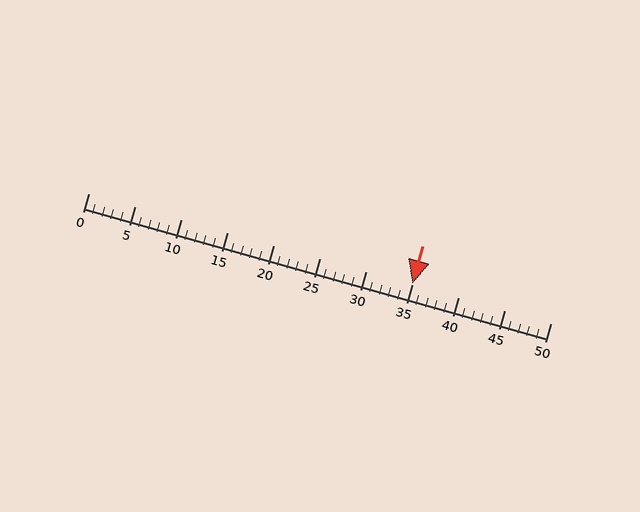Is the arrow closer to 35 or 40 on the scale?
The arrow is closer to 35.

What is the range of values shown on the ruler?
The ruler shows values from 0 to 50.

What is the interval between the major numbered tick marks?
The major tick marks are spaced 5 units apart.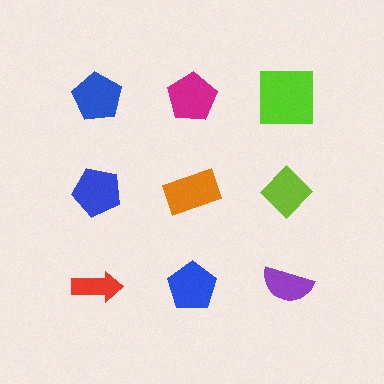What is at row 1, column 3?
A lime square.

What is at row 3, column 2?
A blue pentagon.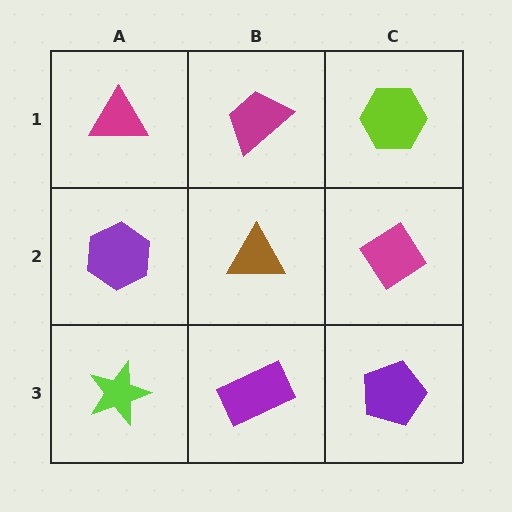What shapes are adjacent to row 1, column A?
A purple hexagon (row 2, column A), a magenta trapezoid (row 1, column B).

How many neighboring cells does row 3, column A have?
2.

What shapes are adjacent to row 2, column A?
A magenta triangle (row 1, column A), a lime star (row 3, column A), a brown triangle (row 2, column B).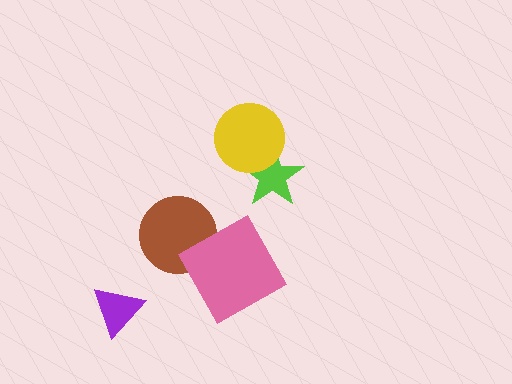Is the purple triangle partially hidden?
No, no other shape covers it.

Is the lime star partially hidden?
Yes, it is partially covered by another shape.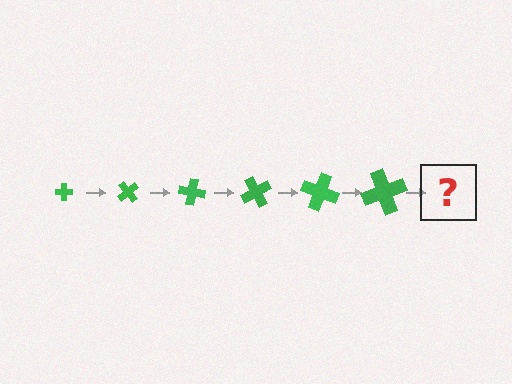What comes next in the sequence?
The next element should be a cross, larger than the previous one and rotated 300 degrees from the start.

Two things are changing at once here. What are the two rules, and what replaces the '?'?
The two rules are that the cross grows larger each step and it rotates 50 degrees each step. The '?' should be a cross, larger than the previous one and rotated 300 degrees from the start.